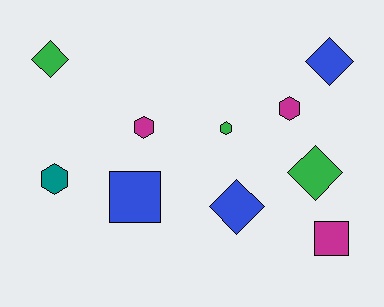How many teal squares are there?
There are no teal squares.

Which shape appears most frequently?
Hexagon, with 4 objects.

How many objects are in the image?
There are 10 objects.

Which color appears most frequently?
Magenta, with 3 objects.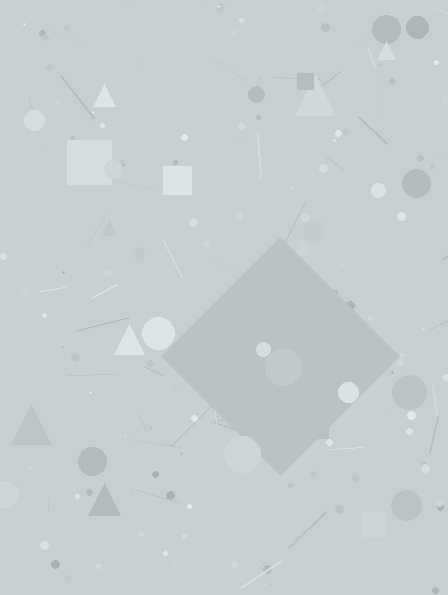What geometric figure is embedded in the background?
A diamond is embedded in the background.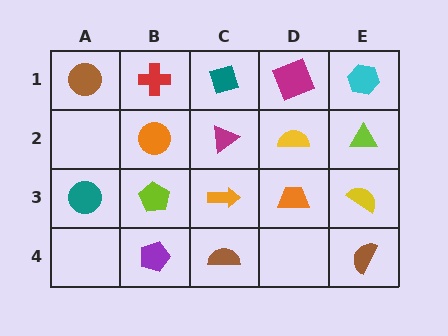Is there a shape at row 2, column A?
No, that cell is empty.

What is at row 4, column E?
A brown semicircle.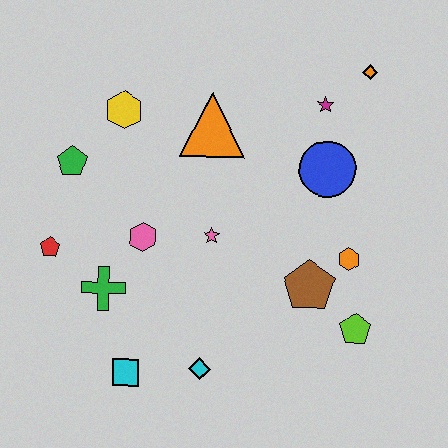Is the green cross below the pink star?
Yes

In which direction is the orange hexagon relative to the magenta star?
The orange hexagon is below the magenta star.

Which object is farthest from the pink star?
The orange diamond is farthest from the pink star.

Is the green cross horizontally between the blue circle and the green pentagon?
Yes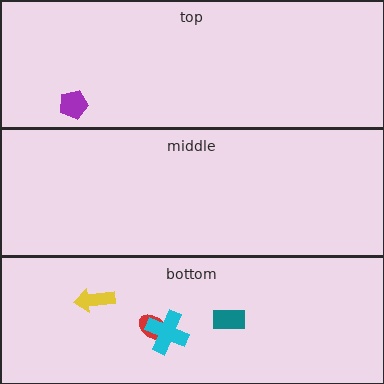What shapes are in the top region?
The purple pentagon.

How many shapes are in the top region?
1.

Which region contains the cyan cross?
The bottom region.